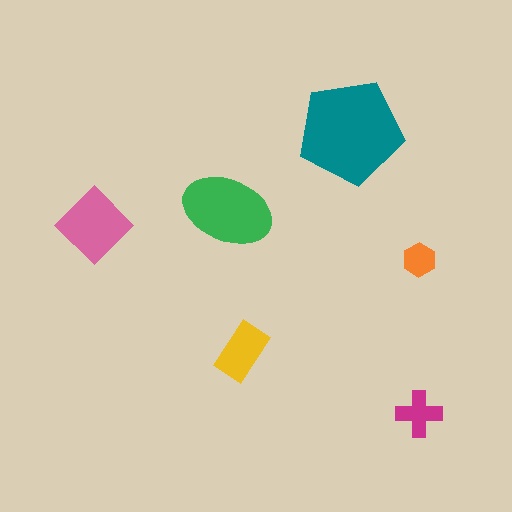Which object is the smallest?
The orange hexagon.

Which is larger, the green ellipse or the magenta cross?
The green ellipse.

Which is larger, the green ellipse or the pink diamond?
The green ellipse.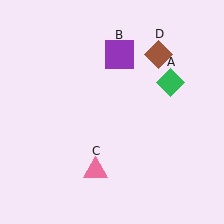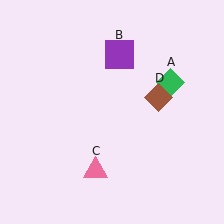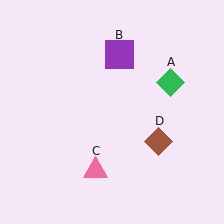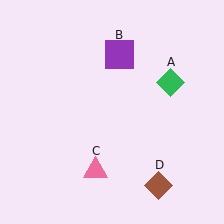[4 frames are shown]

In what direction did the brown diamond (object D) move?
The brown diamond (object D) moved down.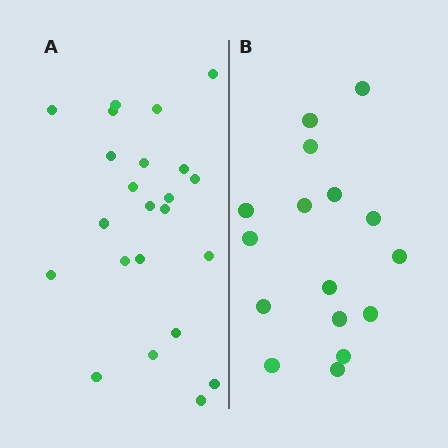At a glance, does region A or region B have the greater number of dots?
Region A (the left region) has more dots.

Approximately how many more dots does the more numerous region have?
Region A has roughly 8 or so more dots than region B.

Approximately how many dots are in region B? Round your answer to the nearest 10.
About 20 dots. (The exact count is 16, which rounds to 20.)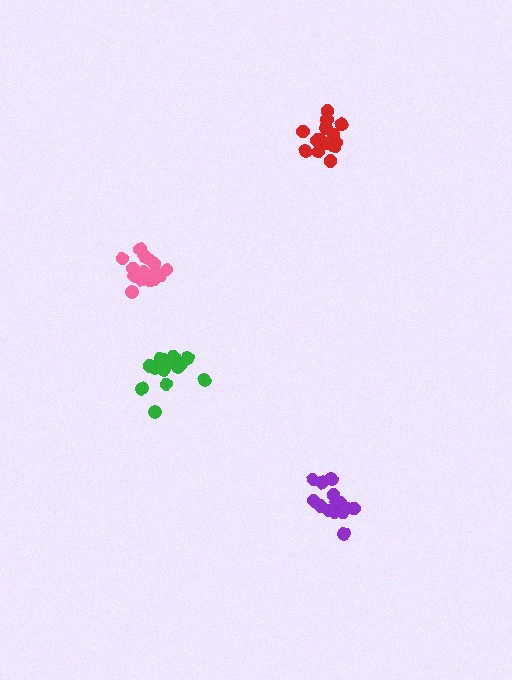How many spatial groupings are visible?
There are 4 spatial groupings.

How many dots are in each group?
Group 1: 17 dots, Group 2: 17 dots, Group 3: 18 dots, Group 4: 16 dots (68 total).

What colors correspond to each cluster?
The clusters are colored: green, purple, red, pink.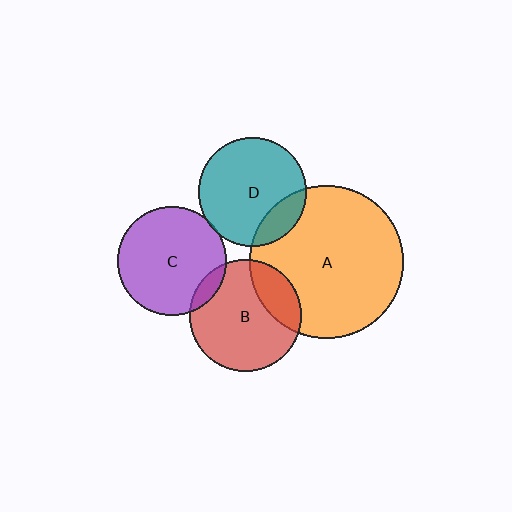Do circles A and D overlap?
Yes.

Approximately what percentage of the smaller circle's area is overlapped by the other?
Approximately 15%.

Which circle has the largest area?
Circle A (orange).